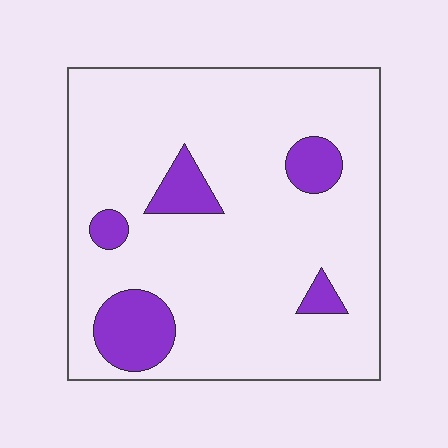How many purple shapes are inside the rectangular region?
5.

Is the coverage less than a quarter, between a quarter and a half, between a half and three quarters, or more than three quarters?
Less than a quarter.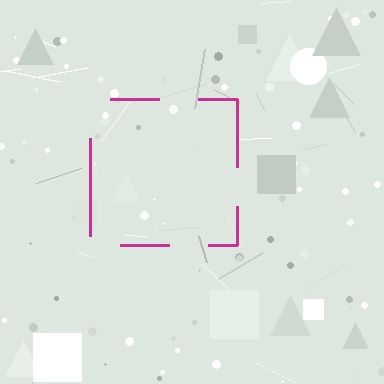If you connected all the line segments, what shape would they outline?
They would outline a square.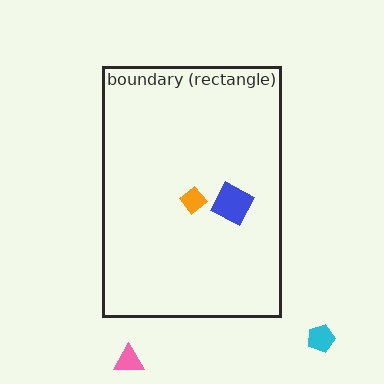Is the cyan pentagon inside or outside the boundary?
Outside.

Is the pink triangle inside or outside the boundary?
Outside.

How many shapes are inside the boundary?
2 inside, 2 outside.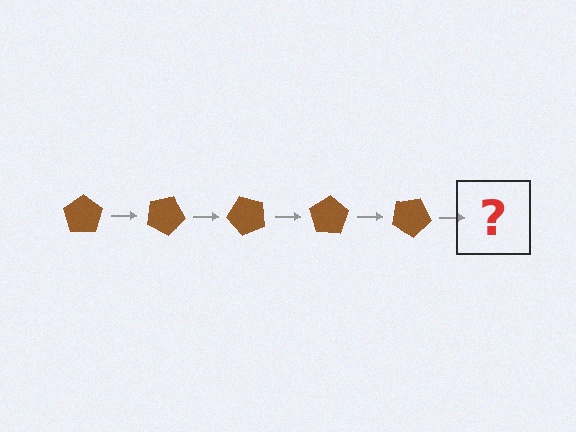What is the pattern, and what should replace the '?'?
The pattern is that the pentagon rotates 25 degrees each step. The '?' should be a brown pentagon rotated 125 degrees.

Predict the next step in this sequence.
The next step is a brown pentagon rotated 125 degrees.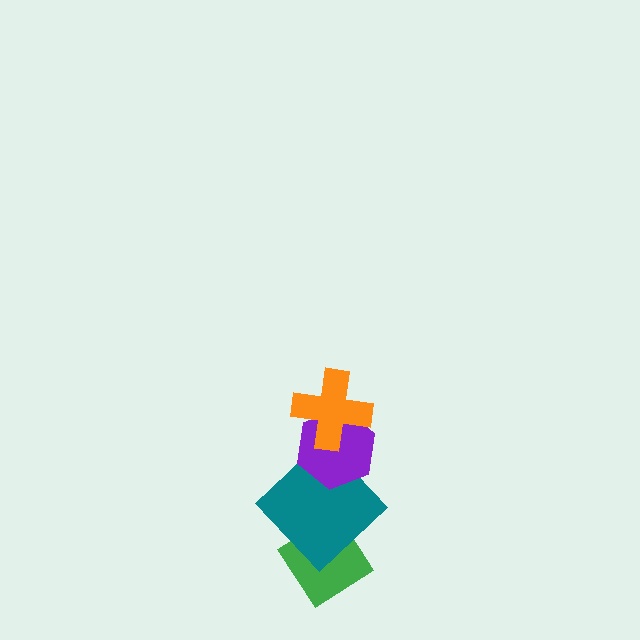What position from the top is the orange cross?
The orange cross is 1st from the top.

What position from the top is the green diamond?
The green diamond is 4th from the top.